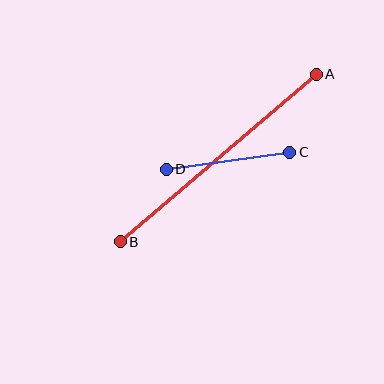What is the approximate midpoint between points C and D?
The midpoint is at approximately (228, 161) pixels.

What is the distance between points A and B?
The distance is approximately 258 pixels.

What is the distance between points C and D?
The distance is approximately 125 pixels.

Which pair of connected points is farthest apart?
Points A and B are farthest apart.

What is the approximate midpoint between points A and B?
The midpoint is at approximately (218, 158) pixels.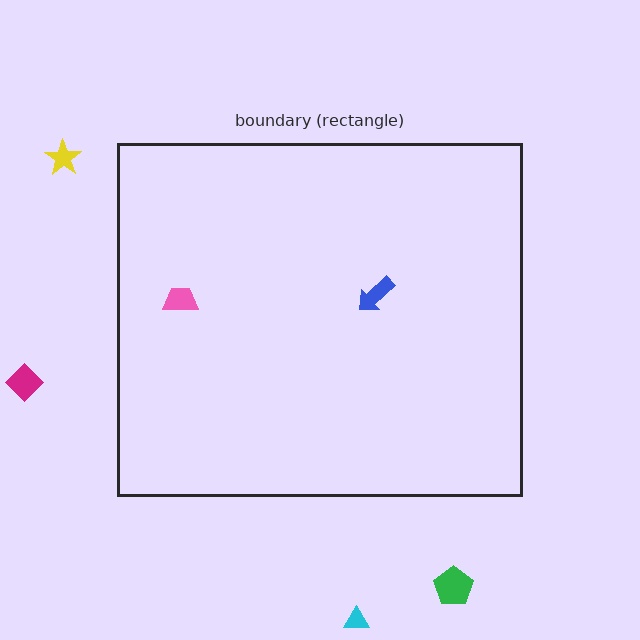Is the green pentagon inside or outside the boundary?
Outside.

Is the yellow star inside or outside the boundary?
Outside.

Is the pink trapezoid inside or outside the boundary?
Inside.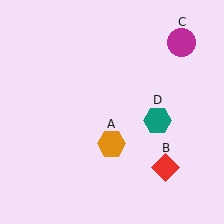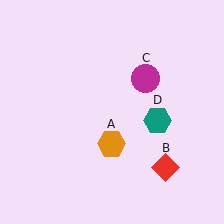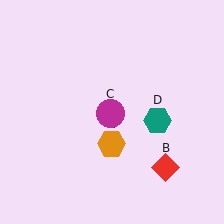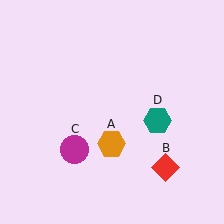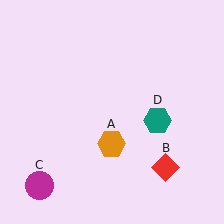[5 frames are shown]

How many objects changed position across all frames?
1 object changed position: magenta circle (object C).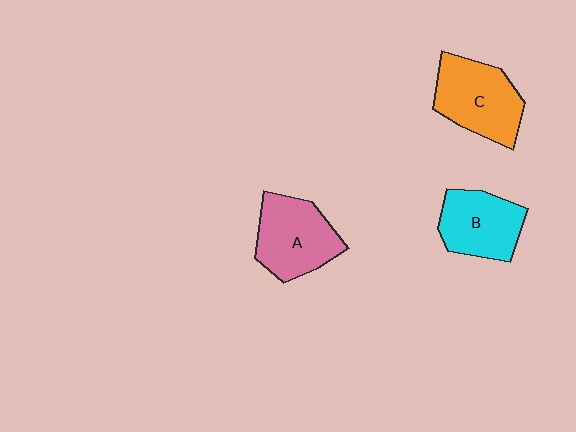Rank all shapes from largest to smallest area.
From largest to smallest: C (orange), A (pink), B (cyan).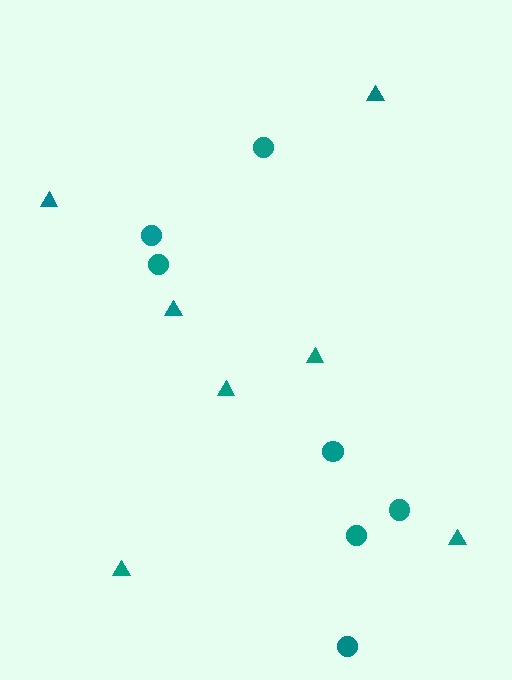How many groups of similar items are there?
There are 2 groups: one group of circles (7) and one group of triangles (7).